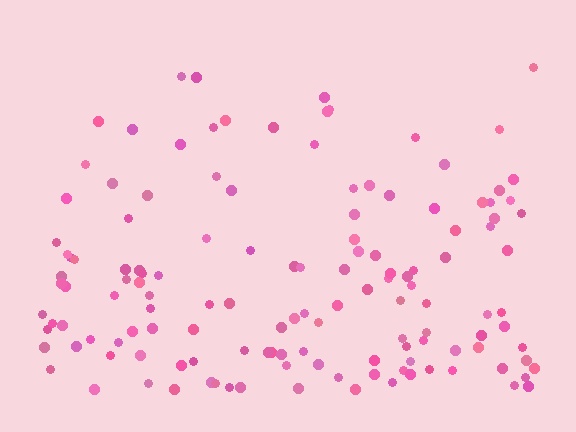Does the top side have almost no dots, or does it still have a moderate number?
Still a moderate number, just noticeably fewer than the bottom.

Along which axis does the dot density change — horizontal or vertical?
Vertical.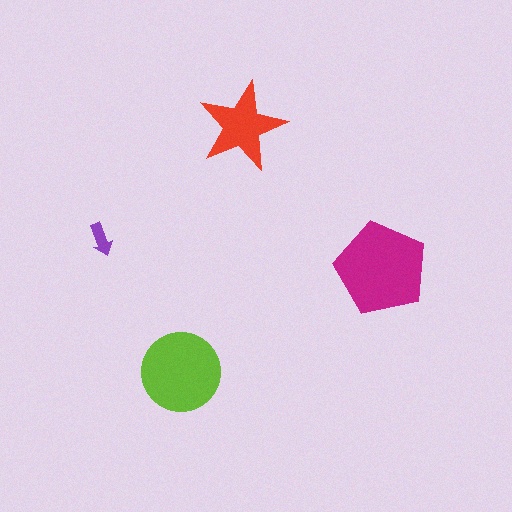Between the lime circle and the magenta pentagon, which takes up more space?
The magenta pentagon.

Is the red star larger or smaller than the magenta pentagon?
Smaller.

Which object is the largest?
The magenta pentagon.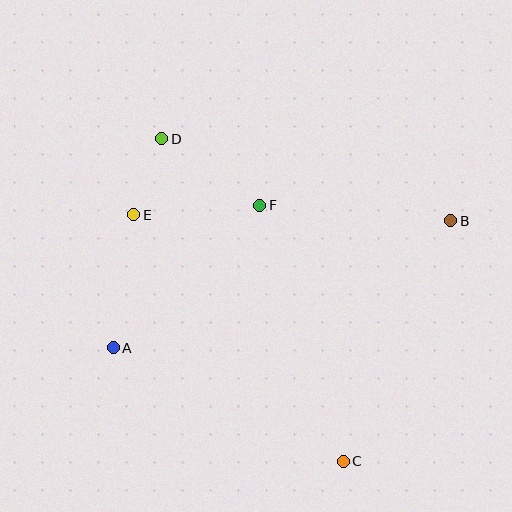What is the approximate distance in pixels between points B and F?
The distance between B and F is approximately 192 pixels.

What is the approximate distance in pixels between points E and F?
The distance between E and F is approximately 127 pixels.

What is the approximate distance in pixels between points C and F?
The distance between C and F is approximately 269 pixels.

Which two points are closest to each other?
Points D and E are closest to each other.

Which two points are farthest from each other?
Points C and D are farthest from each other.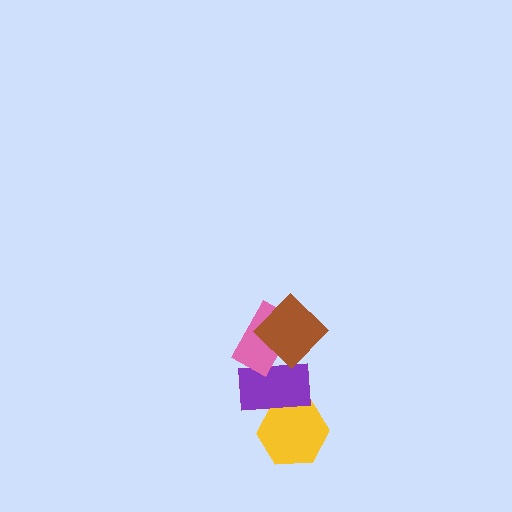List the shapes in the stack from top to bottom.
From top to bottom: the brown diamond, the pink rectangle, the purple rectangle, the yellow hexagon.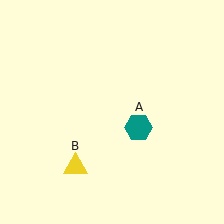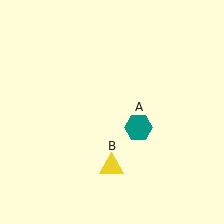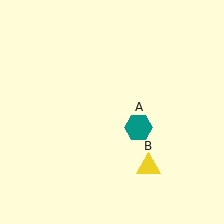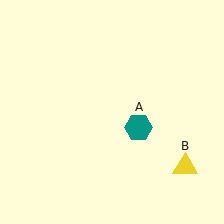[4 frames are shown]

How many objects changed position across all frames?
1 object changed position: yellow triangle (object B).